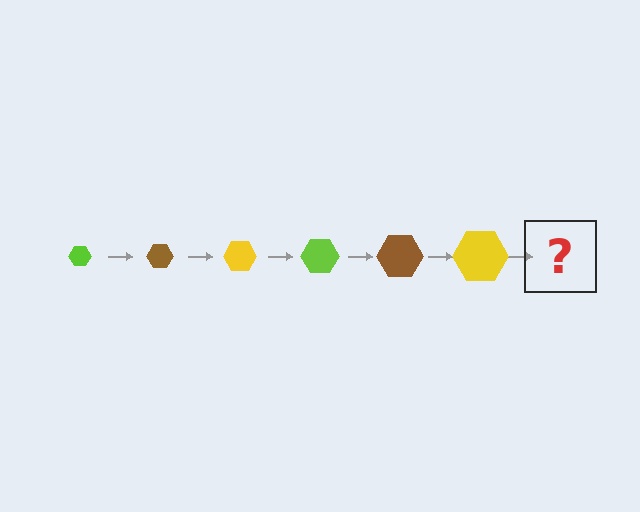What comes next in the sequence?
The next element should be a lime hexagon, larger than the previous one.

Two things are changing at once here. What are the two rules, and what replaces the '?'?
The two rules are that the hexagon grows larger each step and the color cycles through lime, brown, and yellow. The '?' should be a lime hexagon, larger than the previous one.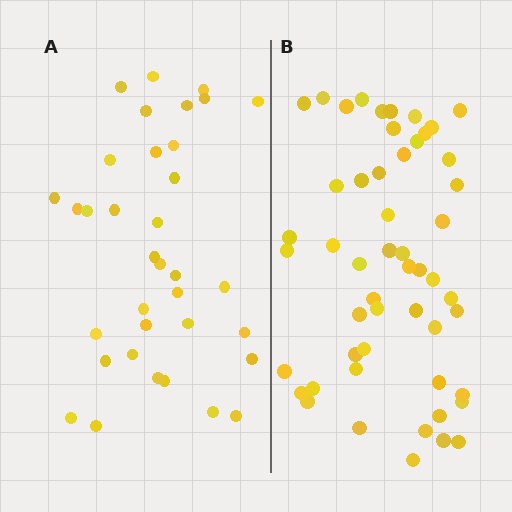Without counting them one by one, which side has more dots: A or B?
Region B (the right region) has more dots.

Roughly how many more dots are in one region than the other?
Region B has approximately 15 more dots than region A.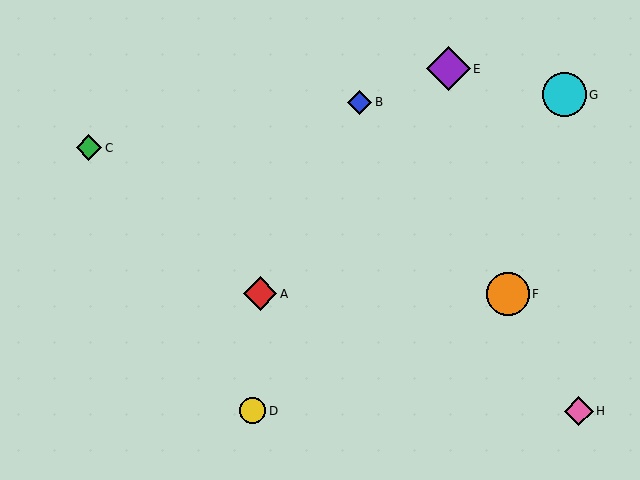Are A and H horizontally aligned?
No, A is at y≈294 and H is at y≈411.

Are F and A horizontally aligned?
Yes, both are at y≈294.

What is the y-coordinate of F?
Object F is at y≈294.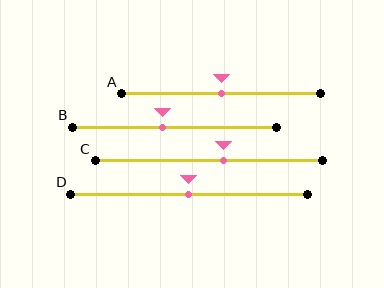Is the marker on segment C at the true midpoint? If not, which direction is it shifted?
No, the marker on segment C is shifted to the right by about 6% of the segment length.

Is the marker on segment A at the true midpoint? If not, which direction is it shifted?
Yes, the marker on segment A is at the true midpoint.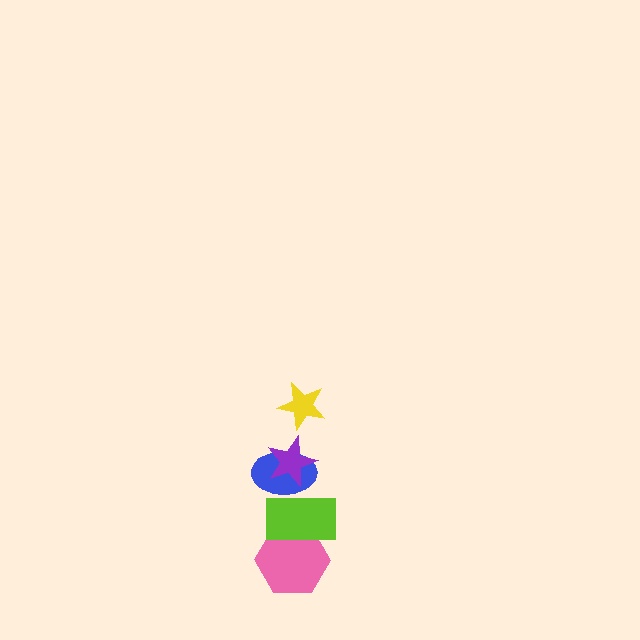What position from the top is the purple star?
The purple star is 2nd from the top.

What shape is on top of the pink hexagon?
The lime rectangle is on top of the pink hexagon.